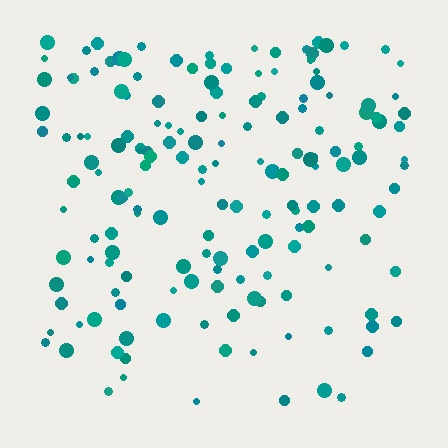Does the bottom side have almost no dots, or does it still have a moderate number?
Still a moderate number, just noticeably fewer than the top.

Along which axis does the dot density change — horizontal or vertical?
Vertical.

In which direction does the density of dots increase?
From bottom to top, with the top side densest.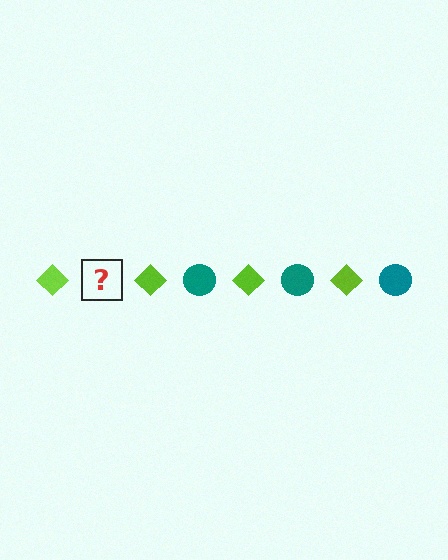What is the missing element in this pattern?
The missing element is a teal circle.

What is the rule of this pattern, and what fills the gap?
The rule is that the pattern alternates between lime diamond and teal circle. The gap should be filled with a teal circle.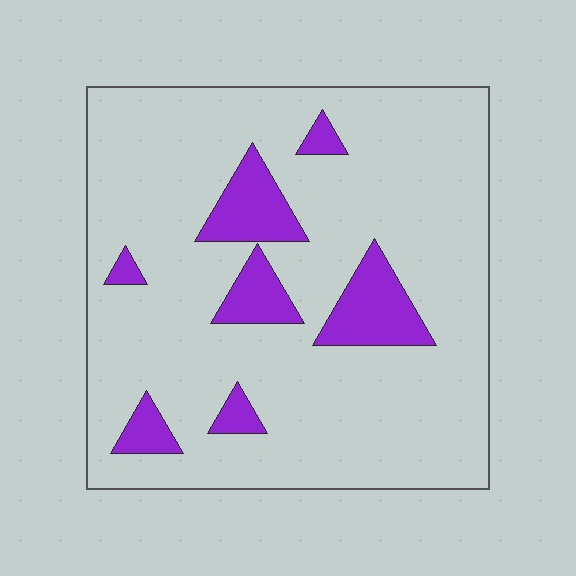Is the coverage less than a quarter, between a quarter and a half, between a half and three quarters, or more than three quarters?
Less than a quarter.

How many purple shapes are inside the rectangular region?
7.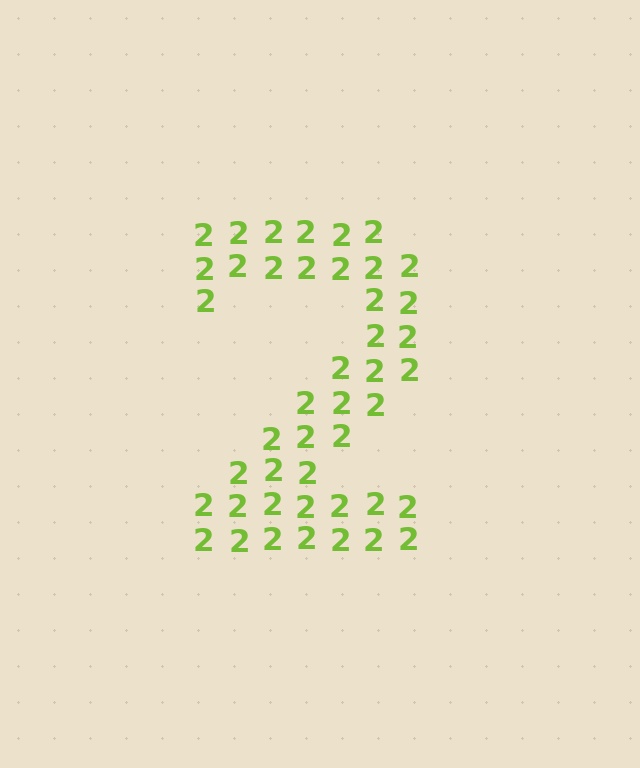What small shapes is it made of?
It is made of small digit 2's.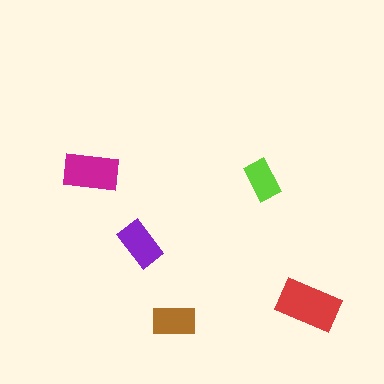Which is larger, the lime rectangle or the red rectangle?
The red one.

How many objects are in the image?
There are 5 objects in the image.